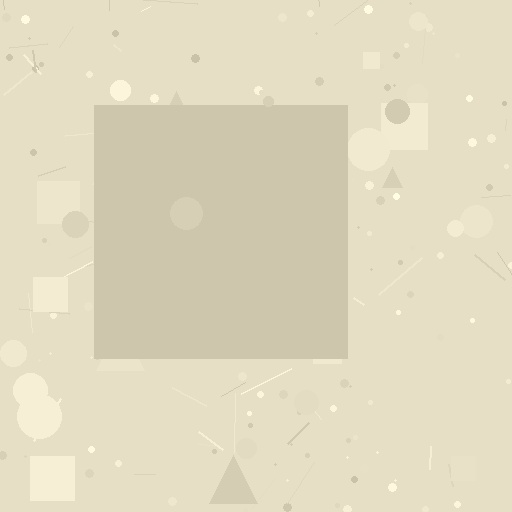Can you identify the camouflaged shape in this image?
The camouflaged shape is a square.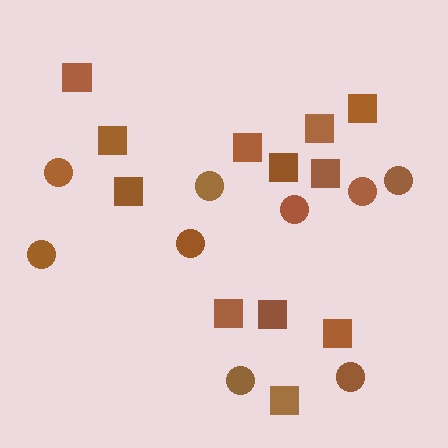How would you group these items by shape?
There are 2 groups: one group of squares (12) and one group of circles (9).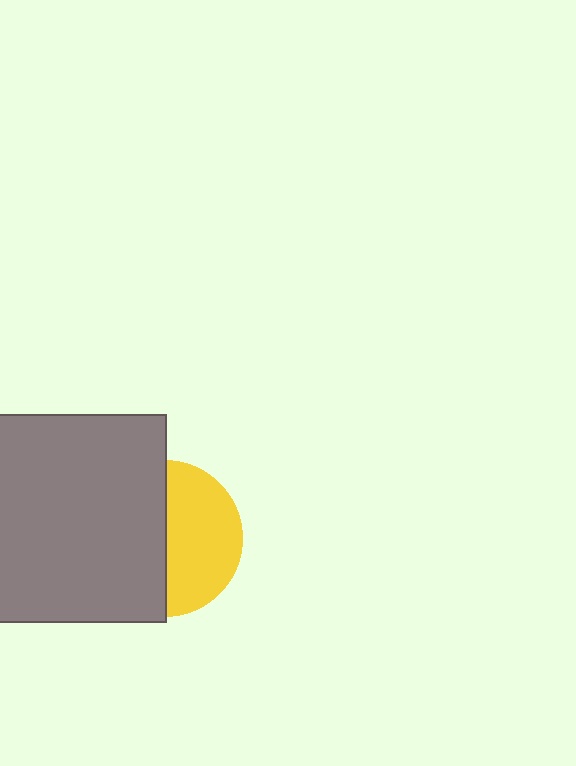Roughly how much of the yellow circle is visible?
About half of it is visible (roughly 48%).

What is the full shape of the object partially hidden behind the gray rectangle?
The partially hidden object is a yellow circle.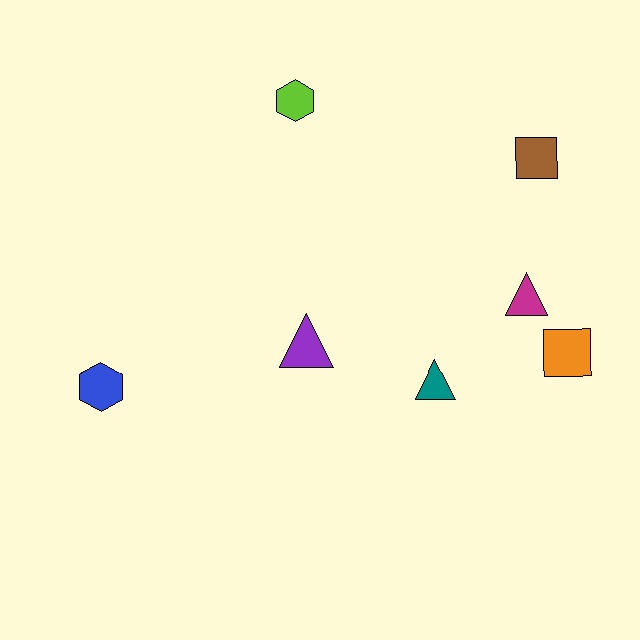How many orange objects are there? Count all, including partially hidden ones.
There is 1 orange object.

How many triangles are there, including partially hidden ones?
There are 3 triangles.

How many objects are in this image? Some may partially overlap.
There are 7 objects.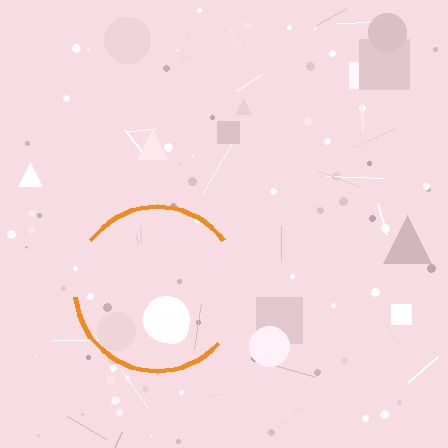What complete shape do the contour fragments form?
The contour fragments form a circle.